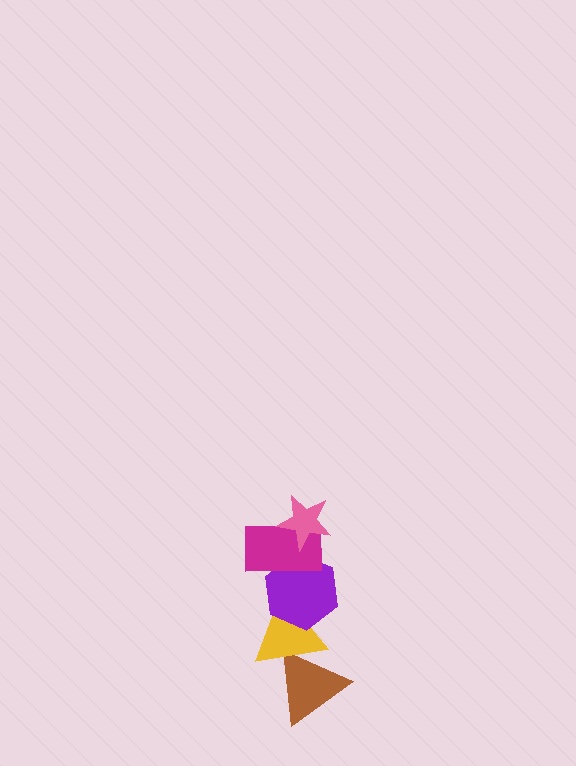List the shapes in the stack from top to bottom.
From top to bottom: the pink star, the magenta rectangle, the purple hexagon, the yellow triangle, the brown triangle.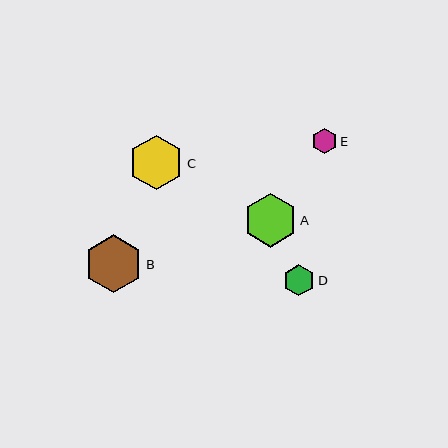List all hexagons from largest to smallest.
From largest to smallest: B, C, A, D, E.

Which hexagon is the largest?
Hexagon B is the largest with a size of approximately 58 pixels.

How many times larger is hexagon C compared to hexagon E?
Hexagon C is approximately 2.1 times the size of hexagon E.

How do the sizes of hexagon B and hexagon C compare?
Hexagon B and hexagon C are approximately the same size.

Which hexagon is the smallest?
Hexagon E is the smallest with a size of approximately 25 pixels.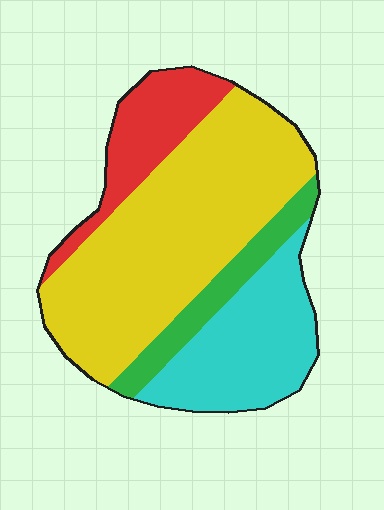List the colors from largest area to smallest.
From largest to smallest: yellow, cyan, red, green.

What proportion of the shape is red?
Red covers around 15% of the shape.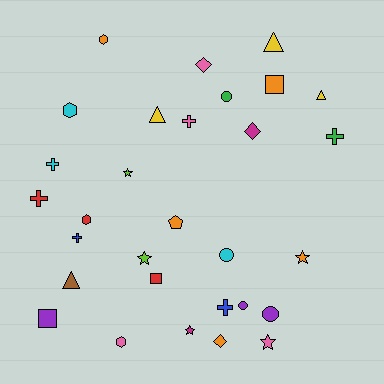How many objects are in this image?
There are 30 objects.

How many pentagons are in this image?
There is 1 pentagon.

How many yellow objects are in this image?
There are 3 yellow objects.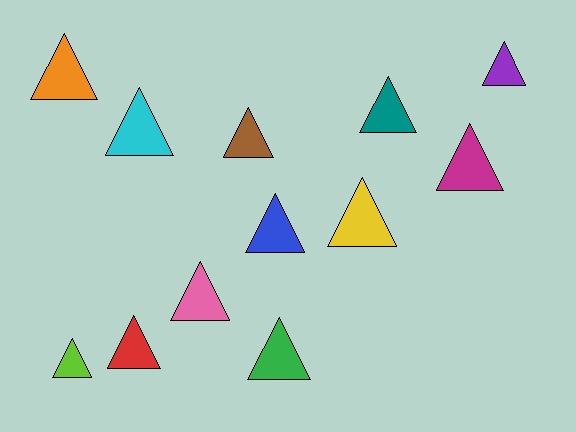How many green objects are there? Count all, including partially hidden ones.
There is 1 green object.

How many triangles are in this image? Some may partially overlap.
There are 12 triangles.